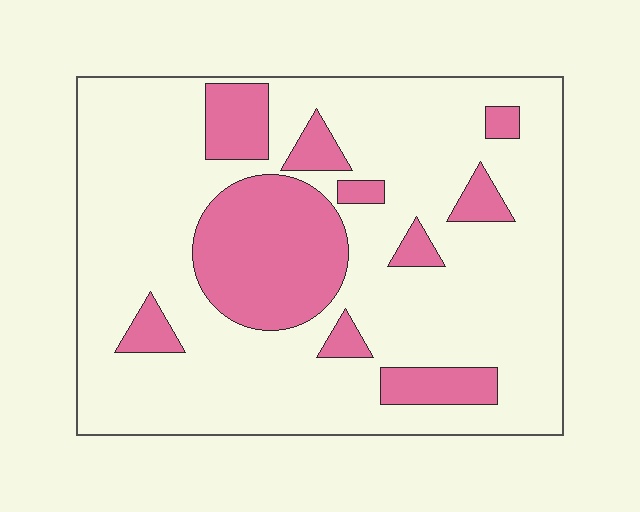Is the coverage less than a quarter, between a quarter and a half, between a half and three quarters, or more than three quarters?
Less than a quarter.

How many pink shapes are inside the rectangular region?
10.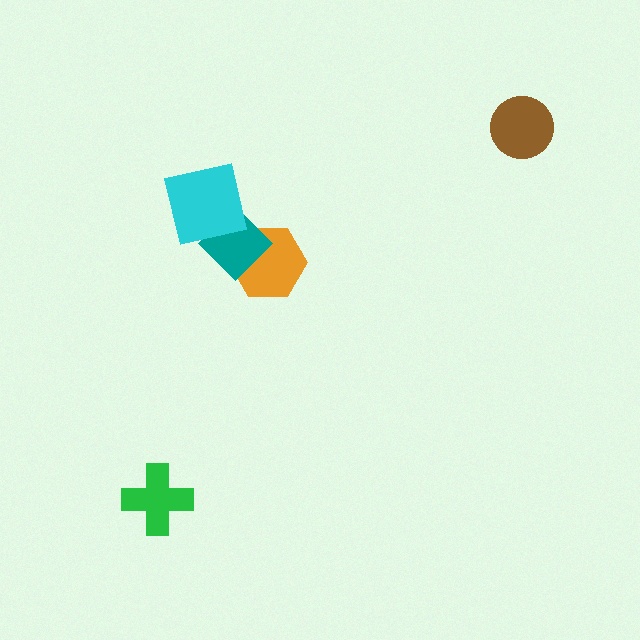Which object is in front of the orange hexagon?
The teal diamond is in front of the orange hexagon.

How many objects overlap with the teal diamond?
2 objects overlap with the teal diamond.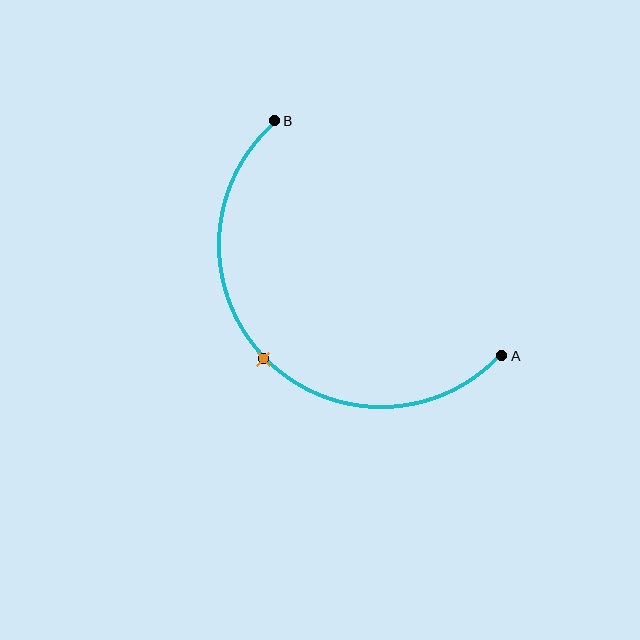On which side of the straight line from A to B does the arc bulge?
The arc bulges below and to the left of the straight line connecting A and B.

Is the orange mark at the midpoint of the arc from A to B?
Yes. The orange mark lies on the arc at equal arc-length from both A and B — it is the arc midpoint.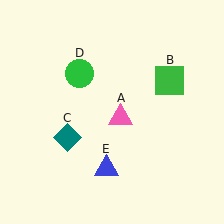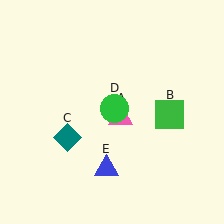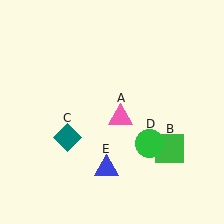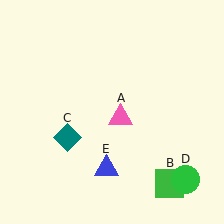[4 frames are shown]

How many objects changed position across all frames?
2 objects changed position: green square (object B), green circle (object D).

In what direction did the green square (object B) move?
The green square (object B) moved down.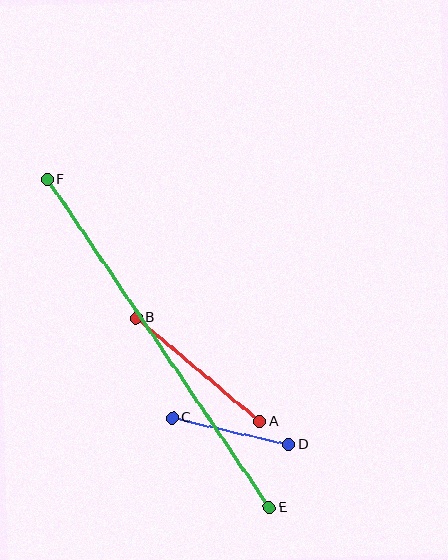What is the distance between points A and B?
The distance is approximately 161 pixels.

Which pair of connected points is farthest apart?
Points E and F are farthest apart.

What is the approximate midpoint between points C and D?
The midpoint is at approximately (230, 431) pixels.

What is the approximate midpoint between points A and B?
The midpoint is at approximately (198, 370) pixels.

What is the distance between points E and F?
The distance is approximately 396 pixels.